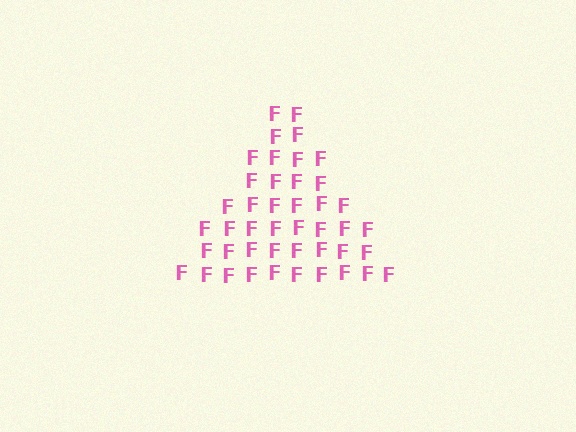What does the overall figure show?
The overall figure shows a triangle.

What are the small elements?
The small elements are letter F's.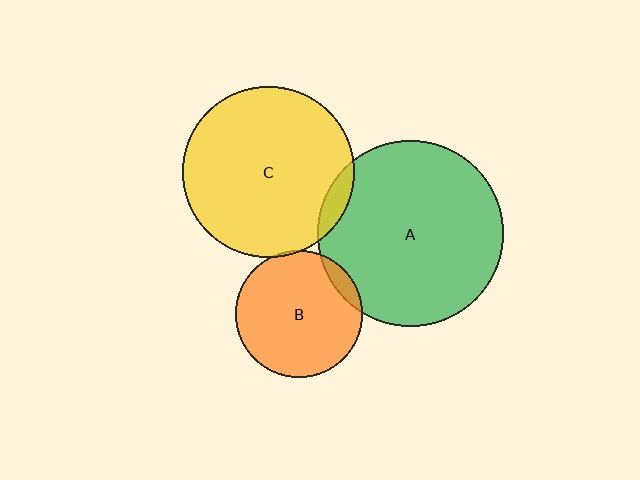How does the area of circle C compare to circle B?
Approximately 1.8 times.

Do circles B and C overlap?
Yes.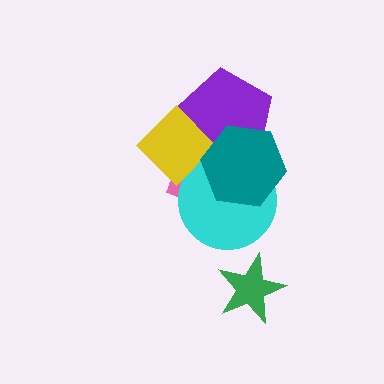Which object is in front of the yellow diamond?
The teal hexagon is in front of the yellow diamond.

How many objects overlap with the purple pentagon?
5 objects overlap with the purple pentagon.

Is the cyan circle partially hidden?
Yes, it is partially covered by another shape.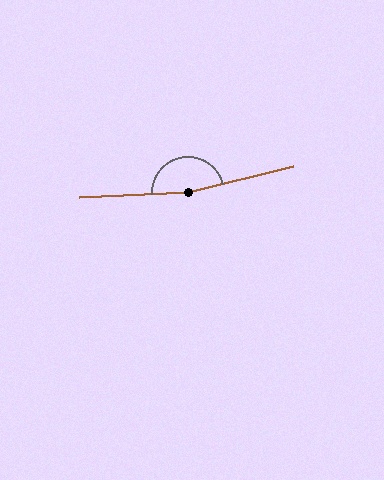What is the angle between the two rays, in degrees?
Approximately 169 degrees.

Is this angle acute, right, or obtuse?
It is obtuse.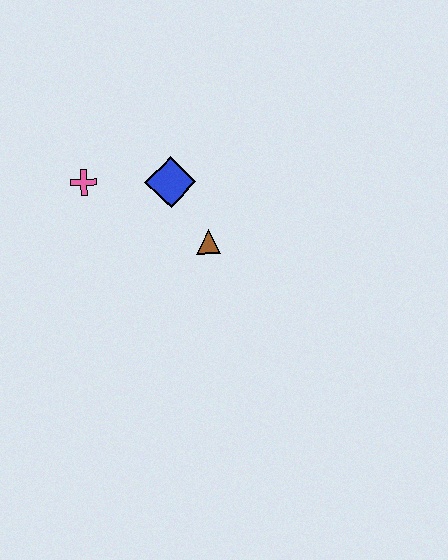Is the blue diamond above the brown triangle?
Yes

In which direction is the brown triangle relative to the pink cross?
The brown triangle is to the right of the pink cross.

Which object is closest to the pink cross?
The blue diamond is closest to the pink cross.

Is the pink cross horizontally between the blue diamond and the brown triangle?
No